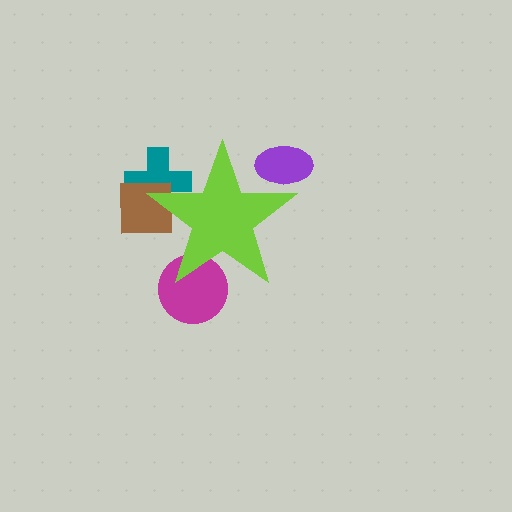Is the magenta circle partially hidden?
Yes, the magenta circle is partially hidden behind the lime star.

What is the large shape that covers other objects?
A lime star.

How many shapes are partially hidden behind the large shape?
4 shapes are partially hidden.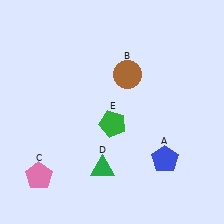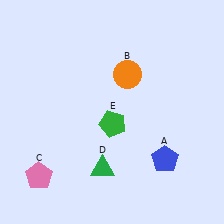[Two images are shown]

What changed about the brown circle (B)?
In Image 1, B is brown. In Image 2, it changed to orange.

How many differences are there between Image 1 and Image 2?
There is 1 difference between the two images.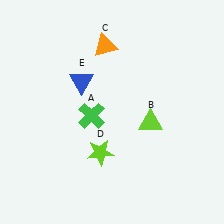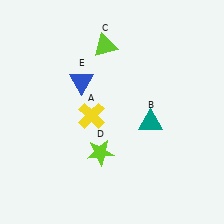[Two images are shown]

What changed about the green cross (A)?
In Image 1, A is green. In Image 2, it changed to yellow.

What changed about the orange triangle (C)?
In Image 1, C is orange. In Image 2, it changed to lime.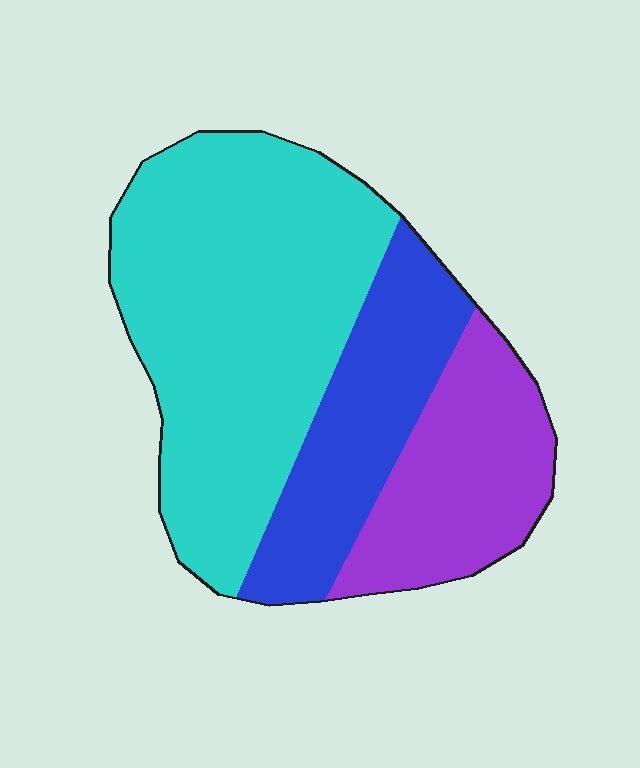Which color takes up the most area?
Cyan, at roughly 55%.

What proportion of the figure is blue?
Blue covers roughly 25% of the figure.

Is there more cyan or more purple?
Cyan.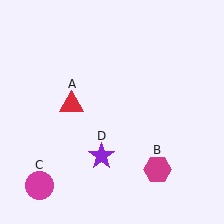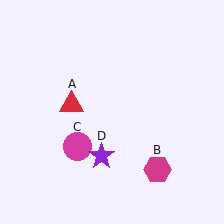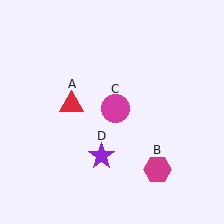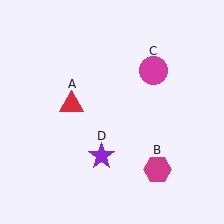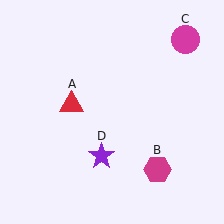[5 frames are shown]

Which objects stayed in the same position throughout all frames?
Red triangle (object A) and magenta hexagon (object B) and purple star (object D) remained stationary.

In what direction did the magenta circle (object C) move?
The magenta circle (object C) moved up and to the right.